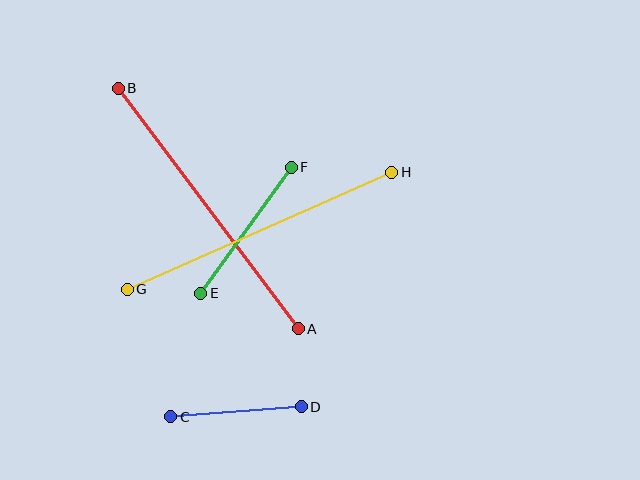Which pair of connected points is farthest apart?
Points A and B are farthest apart.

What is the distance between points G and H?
The distance is approximately 289 pixels.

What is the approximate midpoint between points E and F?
The midpoint is at approximately (246, 230) pixels.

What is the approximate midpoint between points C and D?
The midpoint is at approximately (236, 412) pixels.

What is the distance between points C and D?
The distance is approximately 131 pixels.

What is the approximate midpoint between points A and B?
The midpoint is at approximately (208, 208) pixels.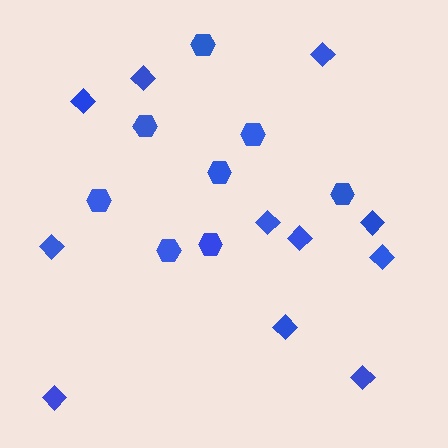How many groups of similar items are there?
There are 2 groups: one group of hexagons (8) and one group of diamonds (11).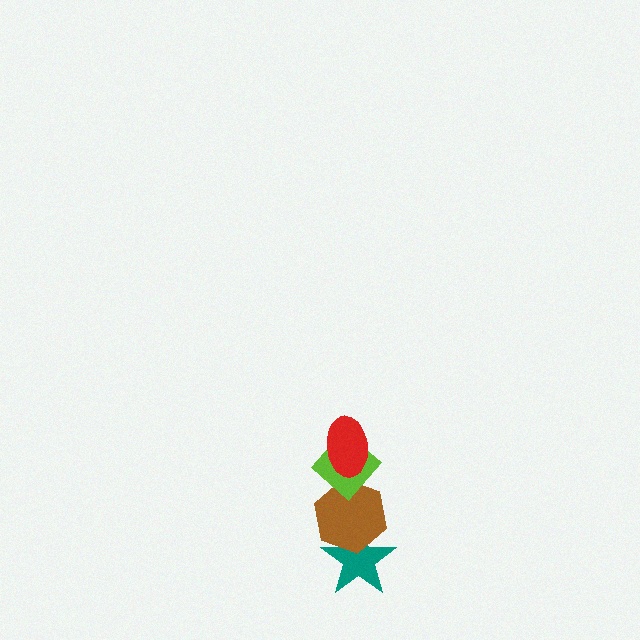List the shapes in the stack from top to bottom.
From top to bottom: the red ellipse, the lime diamond, the brown hexagon, the teal star.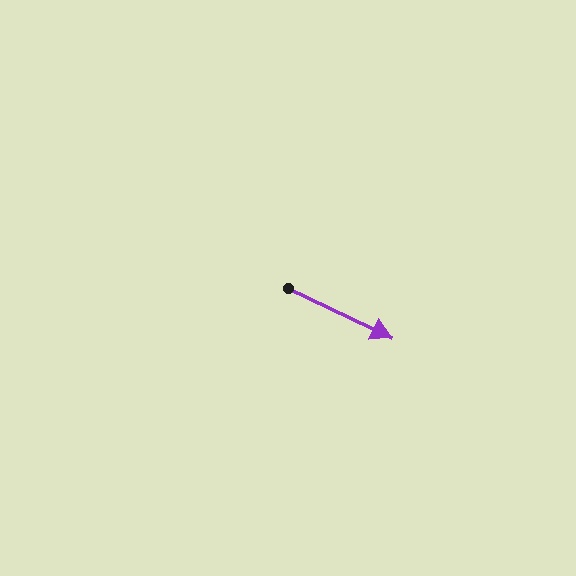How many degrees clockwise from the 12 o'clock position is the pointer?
Approximately 116 degrees.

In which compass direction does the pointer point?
Southeast.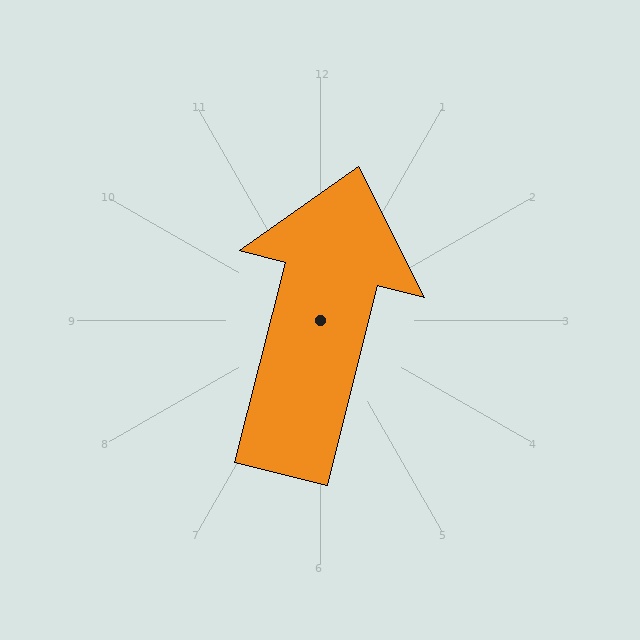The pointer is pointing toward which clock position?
Roughly 12 o'clock.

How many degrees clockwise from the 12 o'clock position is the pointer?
Approximately 14 degrees.